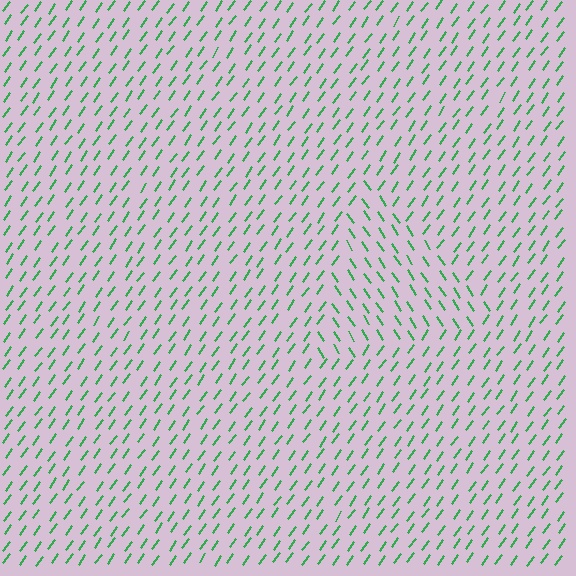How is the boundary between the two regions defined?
The boundary is defined purely by a change in line orientation (approximately 69 degrees difference). All lines are the same color and thickness.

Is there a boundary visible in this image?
Yes, there is a texture boundary formed by a change in line orientation.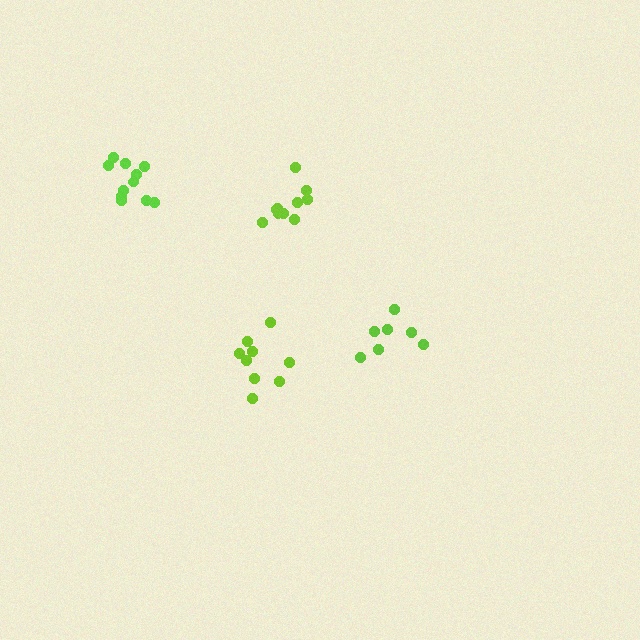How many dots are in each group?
Group 1: 7 dots, Group 2: 9 dots, Group 3: 11 dots, Group 4: 10 dots (37 total).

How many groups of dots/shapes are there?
There are 4 groups.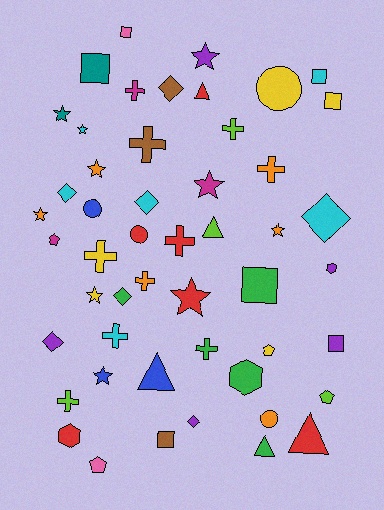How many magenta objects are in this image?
There are 3 magenta objects.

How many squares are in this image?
There are 7 squares.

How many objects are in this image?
There are 50 objects.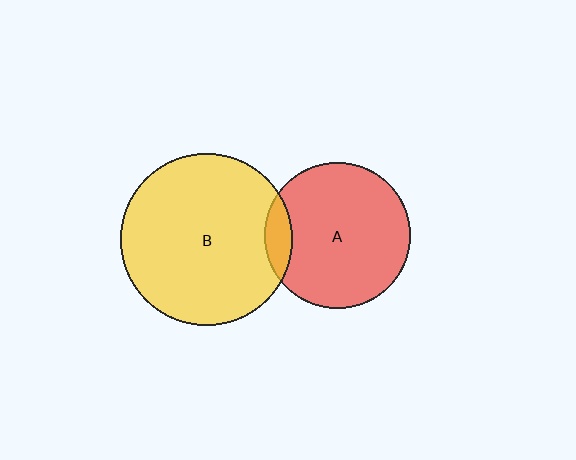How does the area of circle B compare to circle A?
Approximately 1.4 times.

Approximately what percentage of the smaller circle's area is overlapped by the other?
Approximately 10%.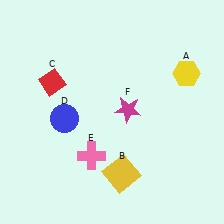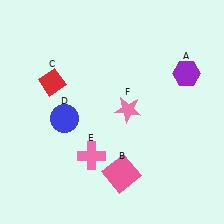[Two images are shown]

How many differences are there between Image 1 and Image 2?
There are 3 differences between the two images.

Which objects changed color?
A changed from yellow to purple. B changed from yellow to pink. F changed from magenta to pink.